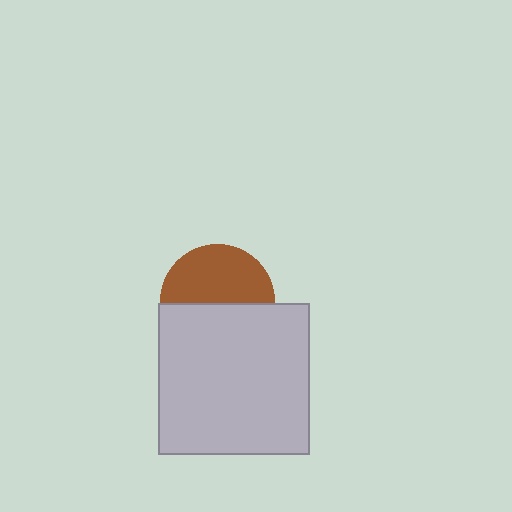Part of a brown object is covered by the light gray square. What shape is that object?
It is a circle.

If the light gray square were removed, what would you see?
You would see the complete brown circle.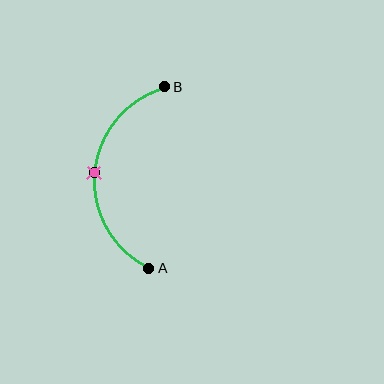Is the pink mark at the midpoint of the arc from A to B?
Yes. The pink mark lies on the arc at equal arc-length from both A and B — it is the arc midpoint.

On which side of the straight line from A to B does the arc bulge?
The arc bulges to the left of the straight line connecting A and B.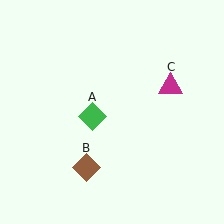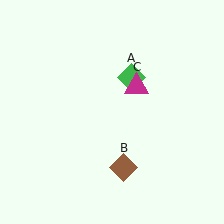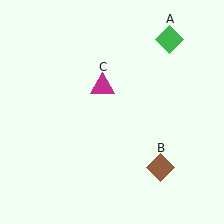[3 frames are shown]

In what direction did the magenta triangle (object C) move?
The magenta triangle (object C) moved left.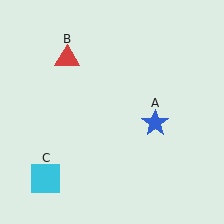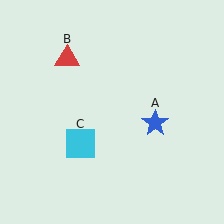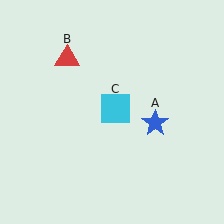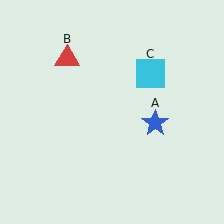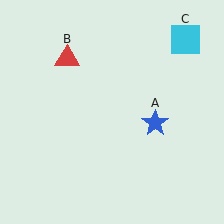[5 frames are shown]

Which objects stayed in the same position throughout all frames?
Blue star (object A) and red triangle (object B) remained stationary.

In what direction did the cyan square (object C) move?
The cyan square (object C) moved up and to the right.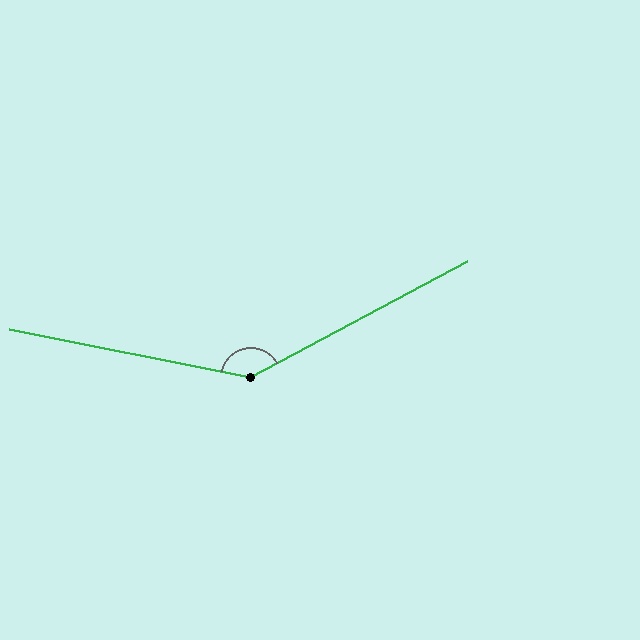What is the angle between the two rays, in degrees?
Approximately 141 degrees.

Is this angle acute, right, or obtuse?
It is obtuse.